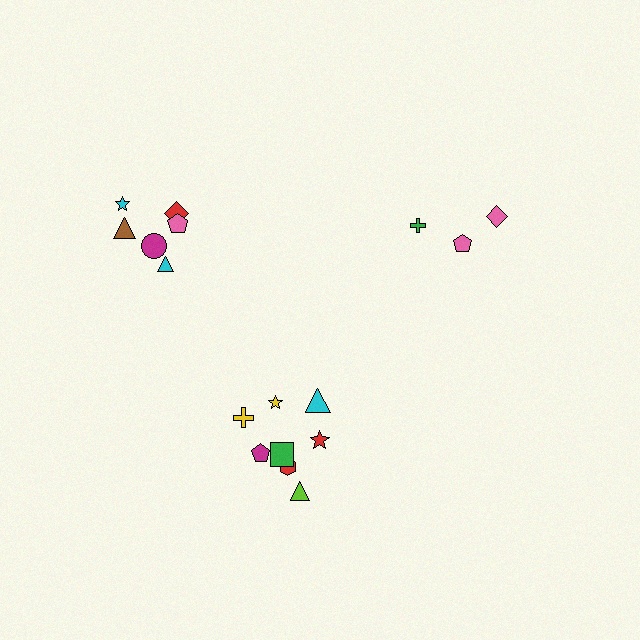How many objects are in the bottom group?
There are 8 objects.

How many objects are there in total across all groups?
There are 17 objects.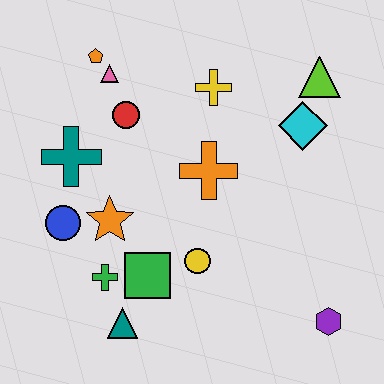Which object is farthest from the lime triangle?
The teal triangle is farthest from the lime triangle.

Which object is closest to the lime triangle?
The cyan diamond is closest to the lime triangle.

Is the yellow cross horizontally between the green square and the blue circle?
No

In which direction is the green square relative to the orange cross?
The green square is below the orange cross.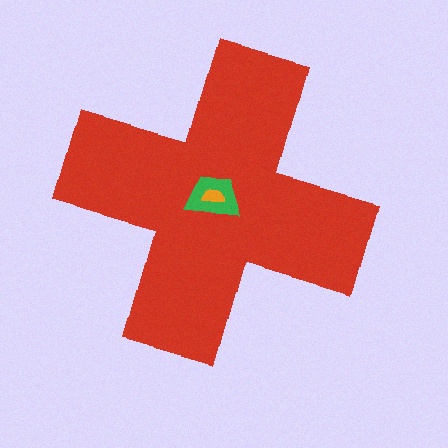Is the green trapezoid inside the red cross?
Yes.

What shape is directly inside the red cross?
The green trapezoid.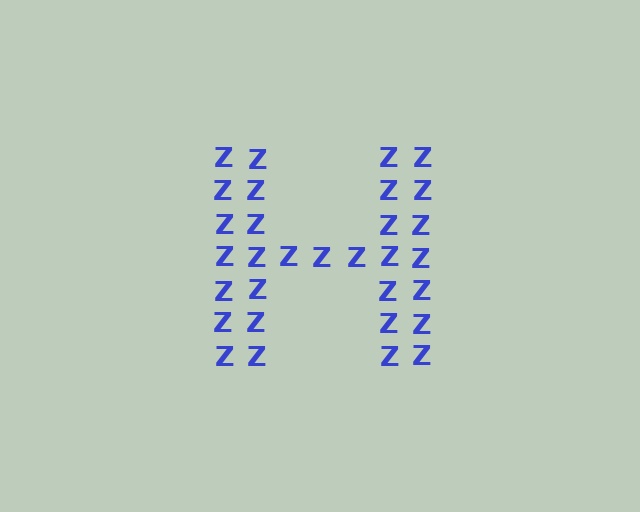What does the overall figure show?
The overall figure shows the letter H.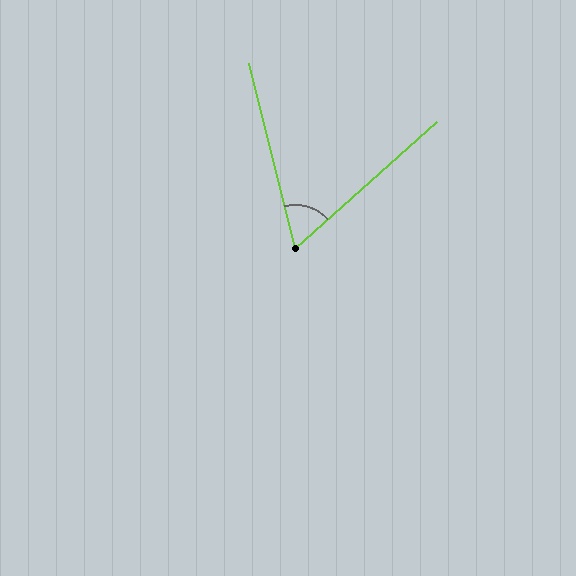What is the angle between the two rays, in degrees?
Approximately 62 degrees.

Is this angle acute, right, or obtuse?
It is acute.